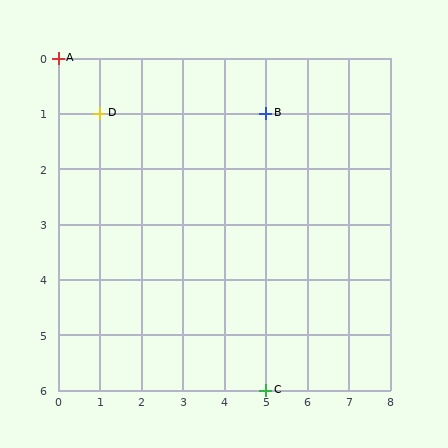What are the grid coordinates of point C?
Point C is at grid coordinates (5, 6).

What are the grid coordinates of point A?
Point A is at grid coordinates (0, 0).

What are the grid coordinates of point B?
Point B is at grid coordinates (5, 1).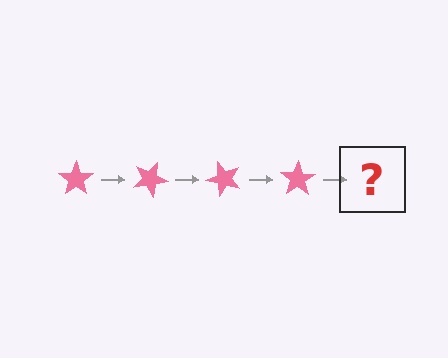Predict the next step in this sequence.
The next step is a pink star rotated 100 degrees.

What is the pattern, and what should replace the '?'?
The pattern is that the star rotates 25 degrees each step. The '?' should be a pink star rotated 100 degrees.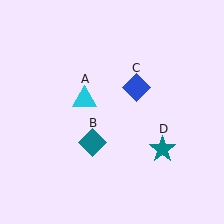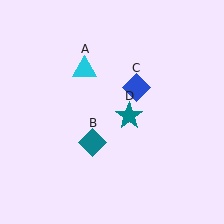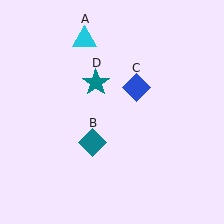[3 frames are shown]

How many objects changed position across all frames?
2 objects changed position: cyan triangle (object A), teal star (object D).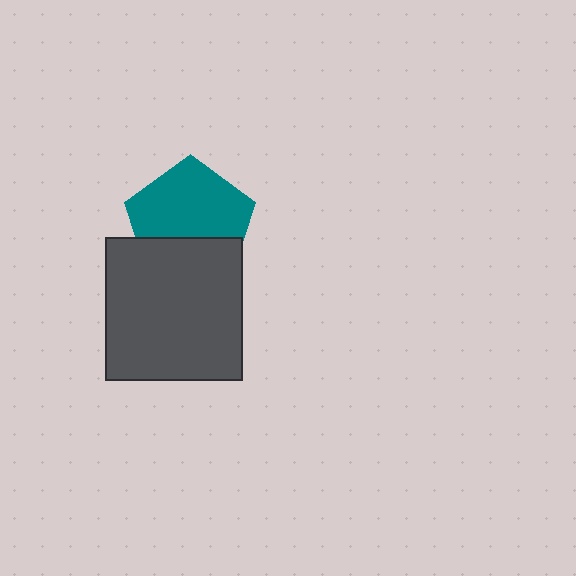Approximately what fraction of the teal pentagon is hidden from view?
Roughly 35% of the teal pentagon is hidden behind the dark gray rectangle.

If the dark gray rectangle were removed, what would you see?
You would see the complete teal pentagon.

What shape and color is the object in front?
The object in front is a dark gray rectangle.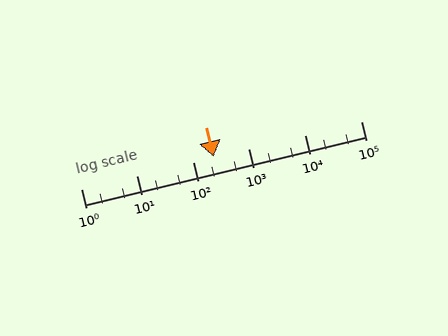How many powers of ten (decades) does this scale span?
The scale spans 5 decades, from 1 to 100000.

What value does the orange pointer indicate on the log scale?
The pointer indicates approximately 230.